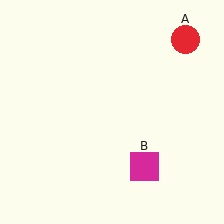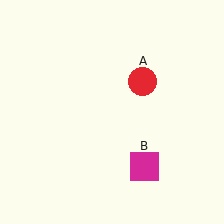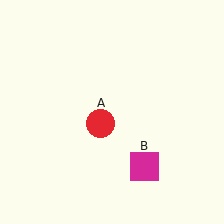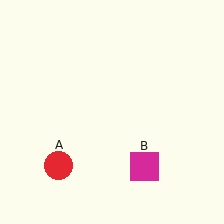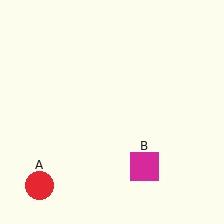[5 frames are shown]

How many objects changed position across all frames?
1 object changed position: red circle (object A).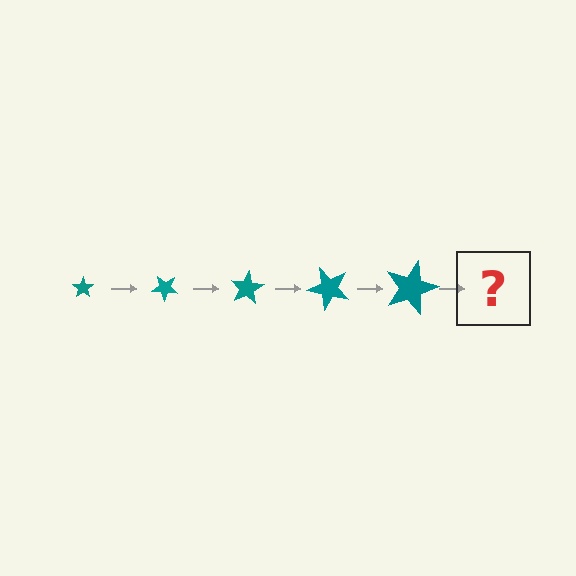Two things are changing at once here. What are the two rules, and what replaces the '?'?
The two rules are that the star grows larger each step and it rotates 40 degrees each step. The '?' should be a star, larger than the previous one and rotated 200 degrees from the start.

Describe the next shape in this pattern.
It should be a star, larger than the previous one and rotated 200 degrees from the start.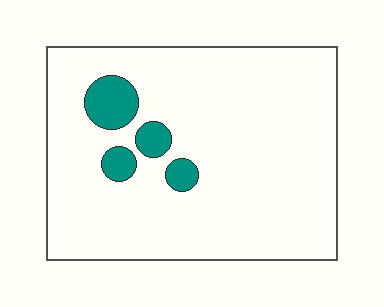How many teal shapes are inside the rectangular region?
4.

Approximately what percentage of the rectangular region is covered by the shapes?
Approximately 10%.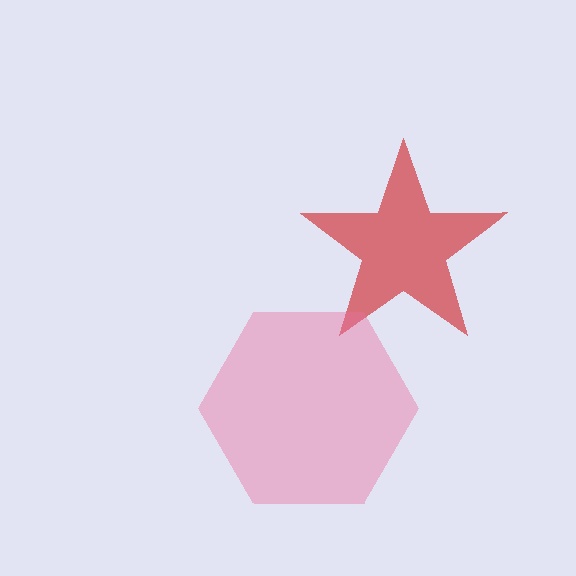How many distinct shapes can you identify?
There are 2 distinct shapes: a red star, a pink hexagon.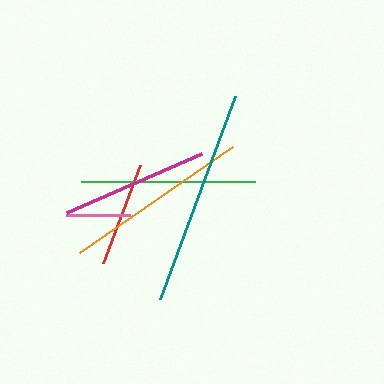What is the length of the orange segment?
The orange segment is approximately 186 pixels long.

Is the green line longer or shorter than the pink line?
The green line is longer than the pink line.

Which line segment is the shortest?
The pink line is the shortest at approximately 64 pixels.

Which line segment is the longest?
The teal line is the longest at approximately 216 pixels.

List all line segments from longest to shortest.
From longest to shortest: teal, orange, green, magenta, red, pink.